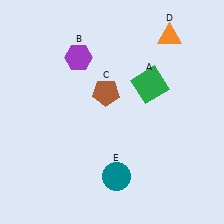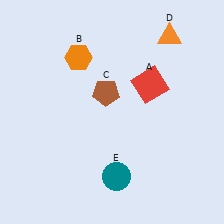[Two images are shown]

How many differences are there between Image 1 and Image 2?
There are 2 differences between the two images.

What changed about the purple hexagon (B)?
In Image 1, B is purple. In Image 2, it changed to orange.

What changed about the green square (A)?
In Image 1, A is green. In Image 2, it changed to red.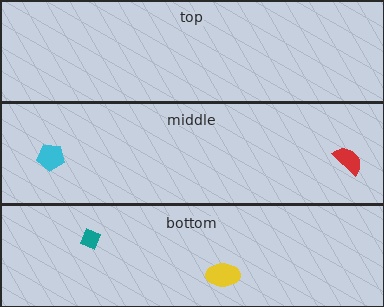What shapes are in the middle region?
The cyan pentagon, the red semicircle.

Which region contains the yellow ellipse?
The bottom region.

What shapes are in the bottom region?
The yellow ellipse, the teal diamond.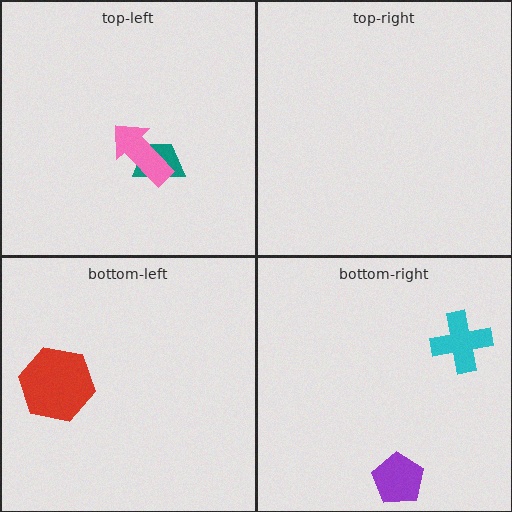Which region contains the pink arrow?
The top-left region.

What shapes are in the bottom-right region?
The cyan cross, the purple pentagon.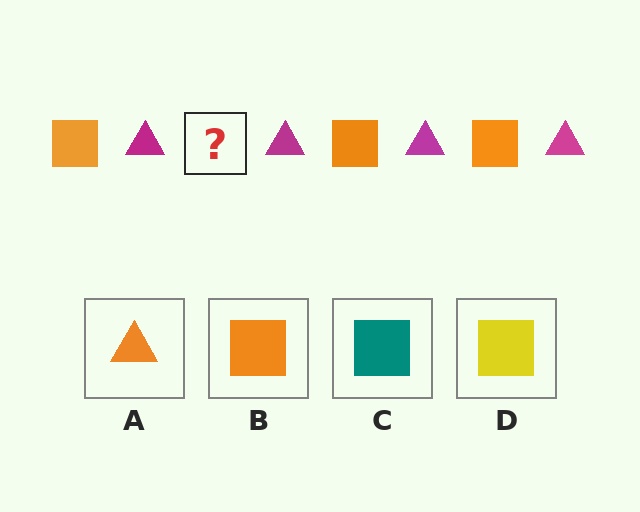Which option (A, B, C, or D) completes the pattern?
B.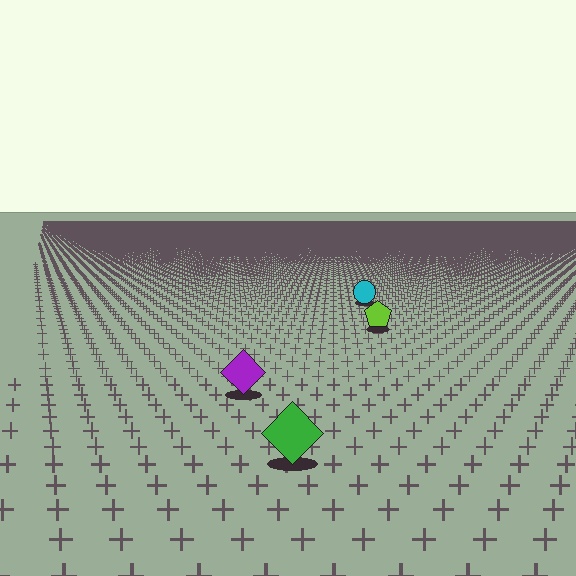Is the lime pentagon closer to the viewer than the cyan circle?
Yes. The lime pentagon is closer — you can tell from the texture gradient: the ground texture is coarser near it.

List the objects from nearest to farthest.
From nearest to farthest: the green diamond, the purple diamond, the lime pentagon, the cyan circle.